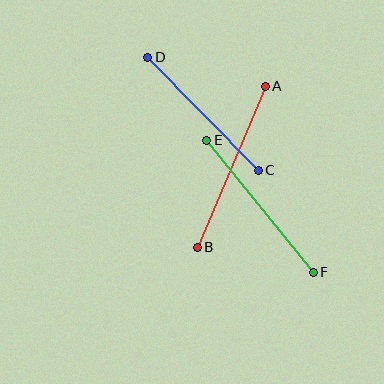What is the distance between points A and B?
The distance is approximately 175 pixels.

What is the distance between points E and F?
The distance is approximately 170 pixels.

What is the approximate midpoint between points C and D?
The midpoint is at approximately (203, 114) pixels.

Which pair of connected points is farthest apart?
Points A and B are farthest apart.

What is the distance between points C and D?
The distance is approximately 158 pixels.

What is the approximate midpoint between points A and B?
The midpoint is at approximately (231, 167) pixels.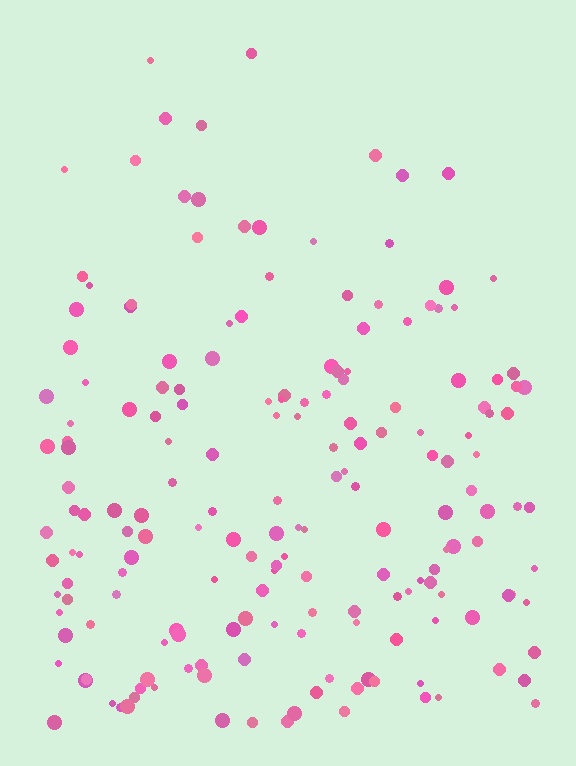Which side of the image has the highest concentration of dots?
The bottom.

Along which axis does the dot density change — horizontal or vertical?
Vertical.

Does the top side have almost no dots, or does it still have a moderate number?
Still a moderate number, just noticeably fewer than the bottom.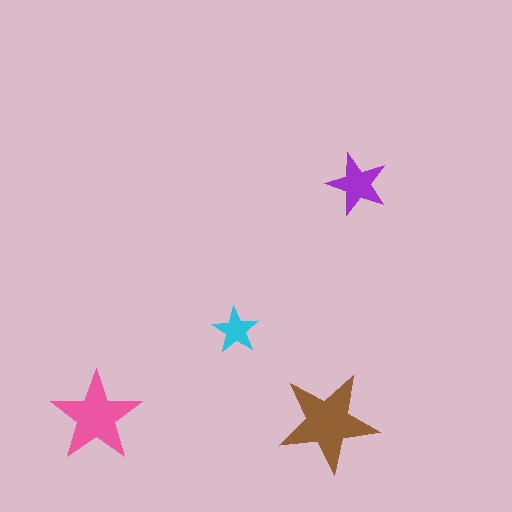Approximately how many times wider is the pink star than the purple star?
About 1.5 times wider.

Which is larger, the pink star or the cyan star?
The pink one.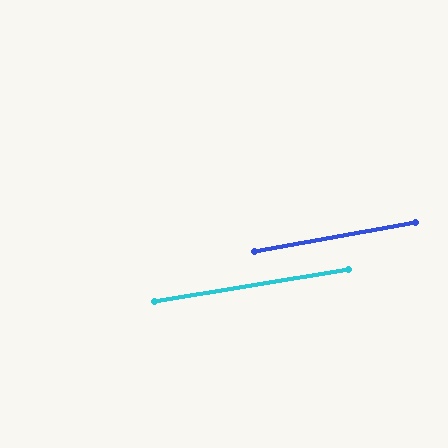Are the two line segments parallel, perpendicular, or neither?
Parallel — their directions differ by only 0.6°.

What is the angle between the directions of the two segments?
Approximately 1 degree.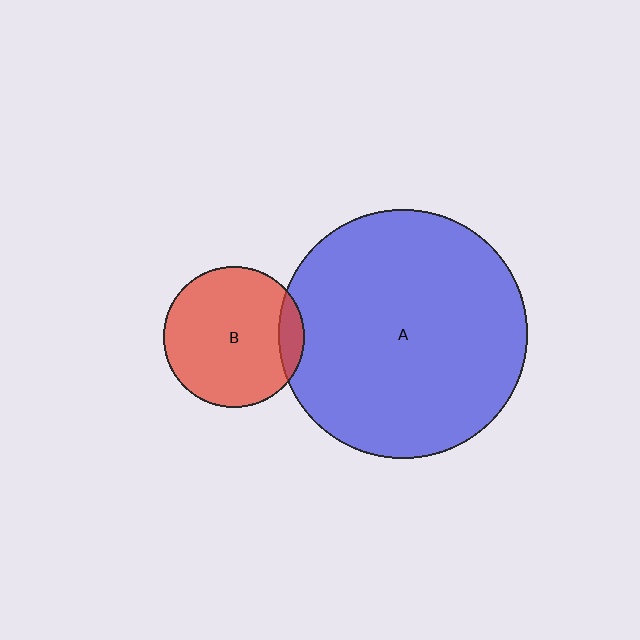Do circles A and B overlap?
Yes.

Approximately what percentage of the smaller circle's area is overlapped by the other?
Approximately 10%.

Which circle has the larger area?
Circle A (blue).